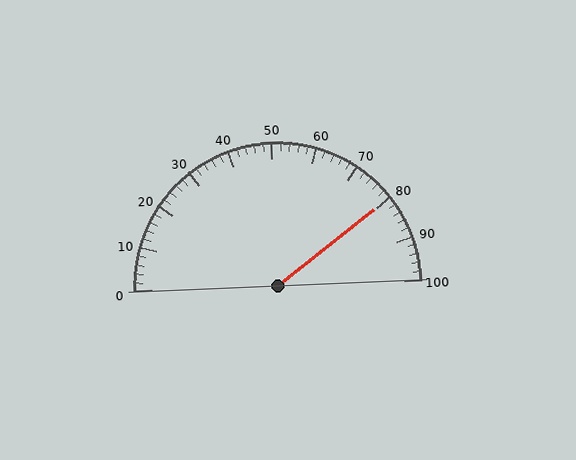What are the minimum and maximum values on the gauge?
The gauge ranges from 0 to 100.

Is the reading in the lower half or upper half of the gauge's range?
The reading is in the upper half of the range (0 to 100).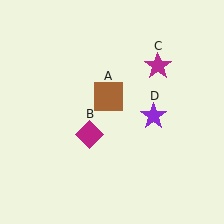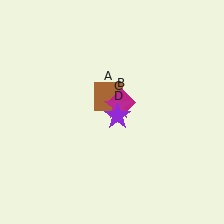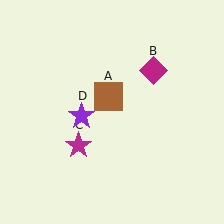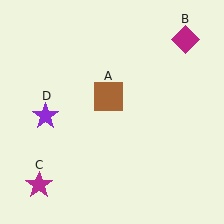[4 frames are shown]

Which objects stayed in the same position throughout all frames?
Brown square (object A) remained stationary.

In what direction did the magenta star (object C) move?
The magenta star (object C) moved down and to the left.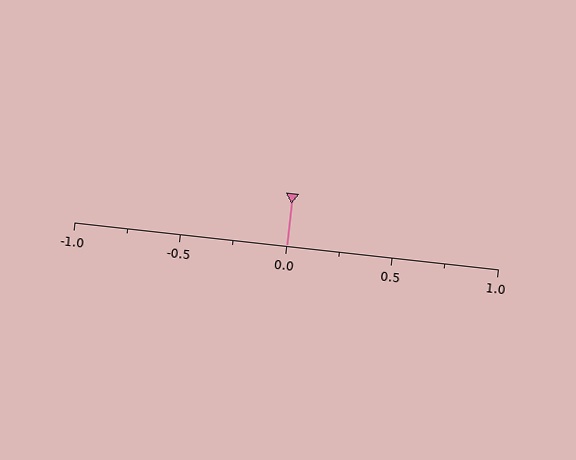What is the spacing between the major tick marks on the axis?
The major ticks are spaced 0.5 apart.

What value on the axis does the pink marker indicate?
The marker indicates approximately 0.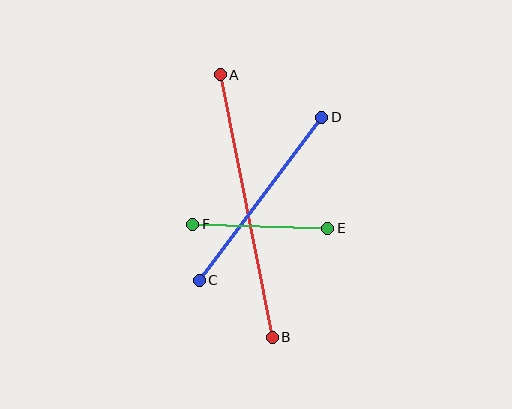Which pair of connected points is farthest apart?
Points A and B are farthest apart.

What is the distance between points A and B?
The distance is approximately 267 pixels.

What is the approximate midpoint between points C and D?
The midpoint is at approximately (261, 199) pixels.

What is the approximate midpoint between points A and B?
The midpoint is at approximately (246, 206) pixels.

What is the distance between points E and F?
The distance is approximately 135 pixels.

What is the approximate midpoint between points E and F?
The midpoint is at approximately (260, 226) pixels.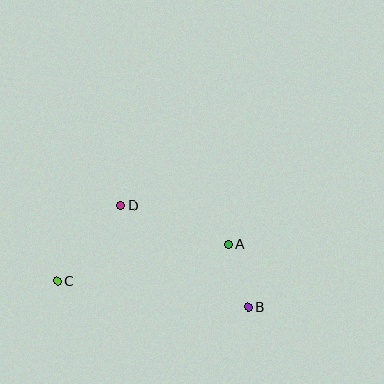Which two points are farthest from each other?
Points B and C are farthest from each other.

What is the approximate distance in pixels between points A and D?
The distance between A and D is approximately 114 pixels.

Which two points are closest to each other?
Points A and B are closest to each other.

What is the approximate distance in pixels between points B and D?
The distance between B and D is approximately 163 pixels.